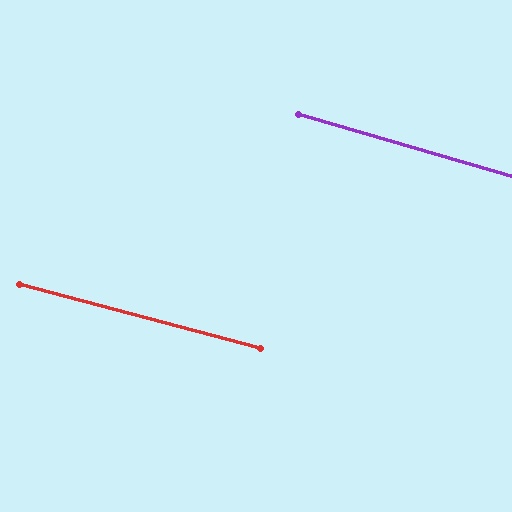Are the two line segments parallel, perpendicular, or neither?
Parallel — their directions differ by only 1.4°.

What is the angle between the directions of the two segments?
Approximately 1 degree.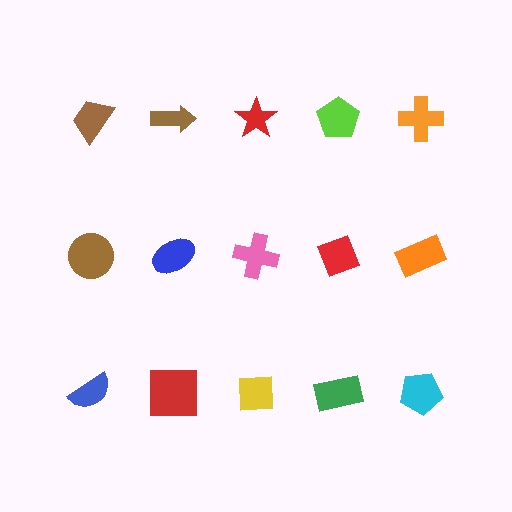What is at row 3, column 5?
A cyan pentagon.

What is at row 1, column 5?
An orange cross.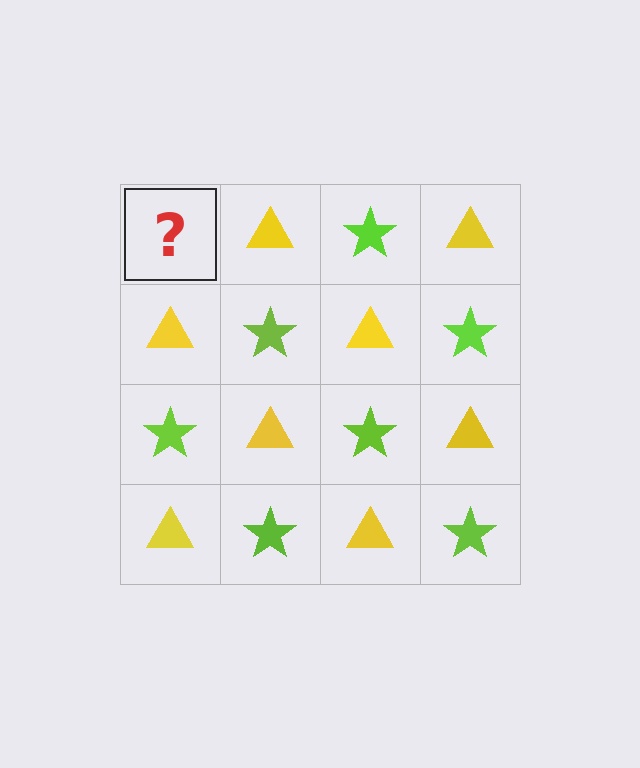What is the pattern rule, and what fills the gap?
The rule is that it alternates lime star and yellow triangle in a checkerboard pattern. The gap should be filled with a lime star.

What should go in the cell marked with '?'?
The missing cell should contain a lime star.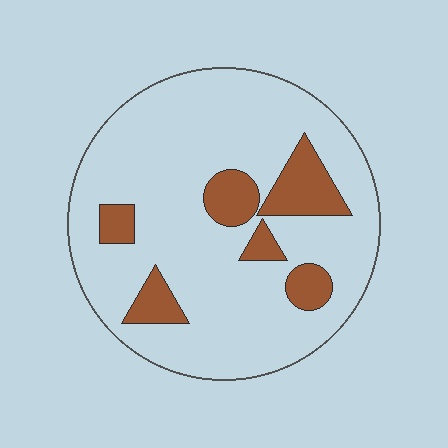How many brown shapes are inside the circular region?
6.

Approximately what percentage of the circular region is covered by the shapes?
Approximately 15%.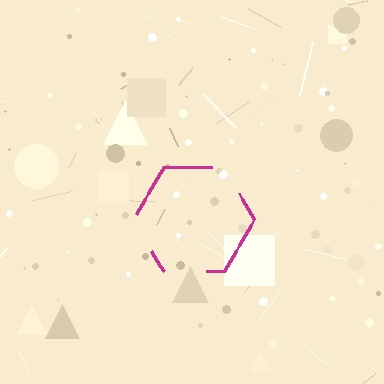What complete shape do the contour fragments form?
The contour fragments form a hexagon.